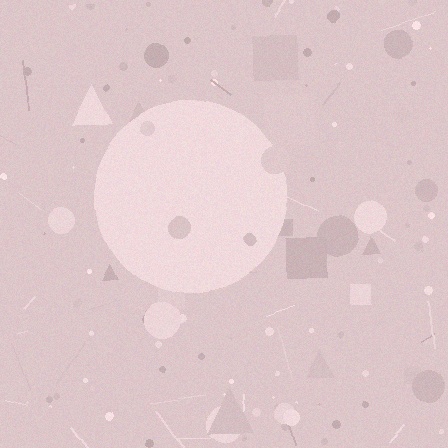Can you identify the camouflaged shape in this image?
The camouflaged shape is a circle.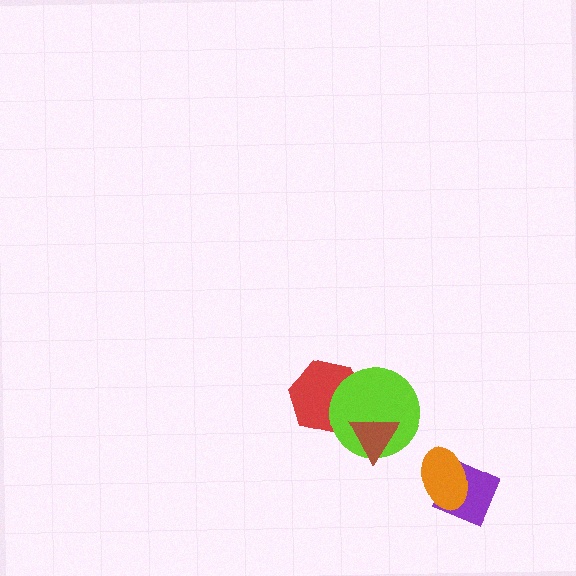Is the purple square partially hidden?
Yes, it is partially covered by another shape.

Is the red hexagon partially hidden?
Yes, it is partially covered by another shape.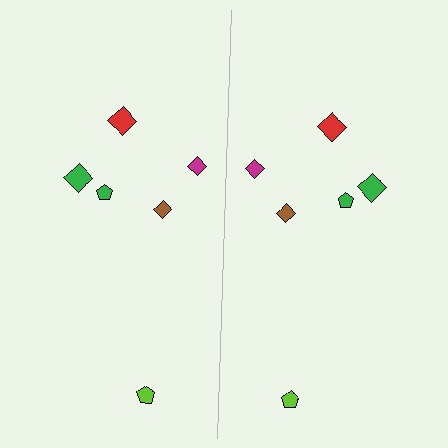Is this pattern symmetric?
Yes, this pattern has bilateral (reflection) symmetry.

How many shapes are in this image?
There are 12 shapes in this image.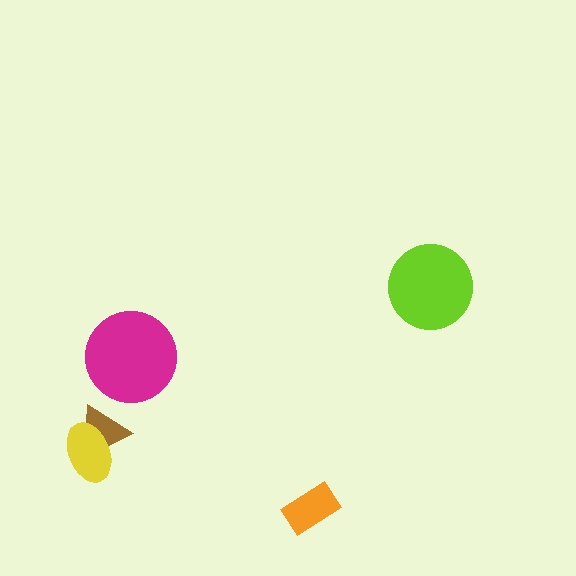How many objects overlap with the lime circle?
0 objects overlap with the lime circle.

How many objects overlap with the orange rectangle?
0 objects overlap with the orange rectangle.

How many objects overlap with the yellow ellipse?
1 object overlaps with the yellow ellipse.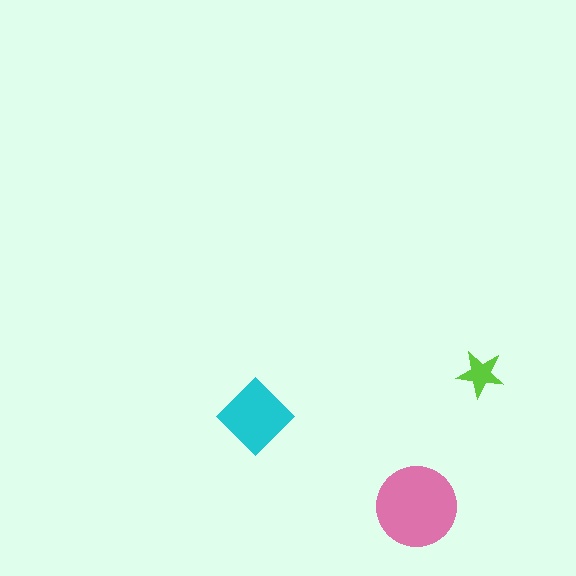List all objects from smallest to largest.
The lime star, the cyan diamond, the pink circle.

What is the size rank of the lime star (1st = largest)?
3rd.